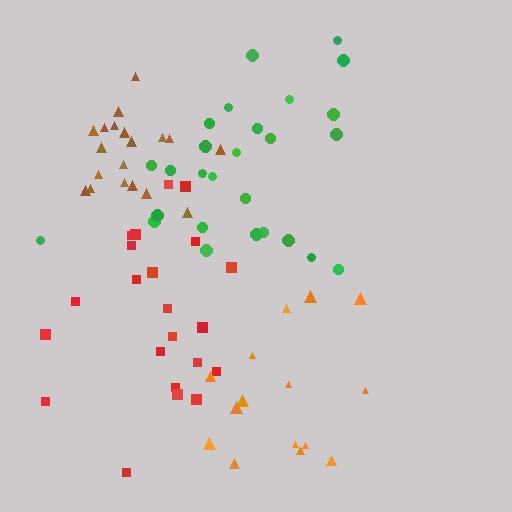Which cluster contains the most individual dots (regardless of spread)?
Green (27).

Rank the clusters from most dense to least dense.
brown, green, red, orange.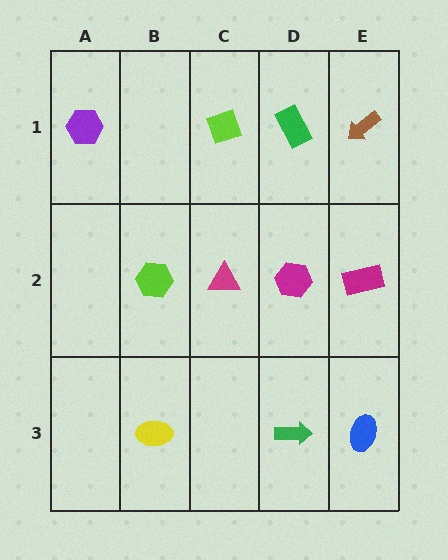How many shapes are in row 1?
4 shapes.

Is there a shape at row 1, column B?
No, that cell is empty.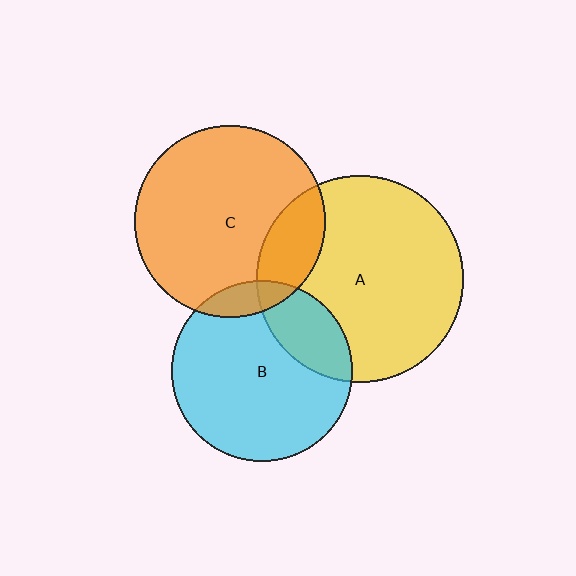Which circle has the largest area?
Circle A (yellow).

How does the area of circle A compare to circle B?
Approximately 1.3 times.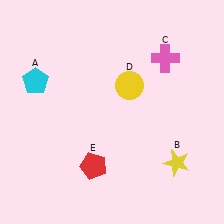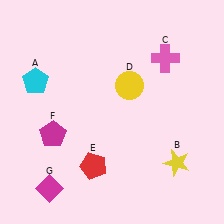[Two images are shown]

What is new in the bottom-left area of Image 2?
A magenta diamond (G) was added in the bottom-left area of Image 2.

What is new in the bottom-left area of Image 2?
A magenta pentagon (F) was added in the bottom-left area of Image 2.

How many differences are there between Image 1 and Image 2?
There are 2 differences between the two images.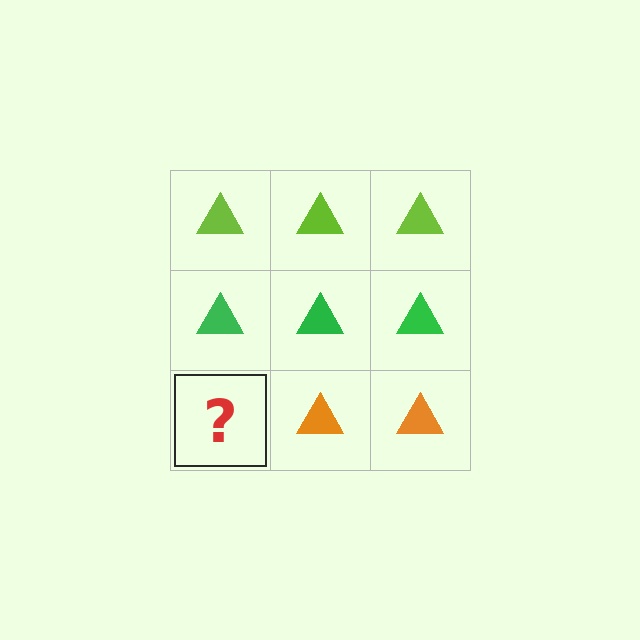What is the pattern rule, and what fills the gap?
The rule is that each row has a consistent color. The gap should be filled with an orange triangle.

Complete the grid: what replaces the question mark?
The question mark should be replaced with an orange triangle.